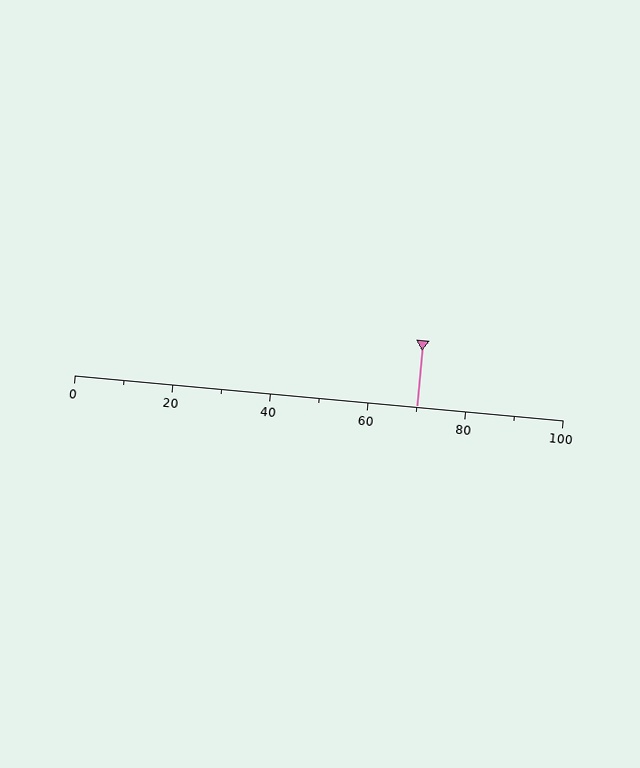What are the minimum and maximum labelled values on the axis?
The axis runs from 0 to 100.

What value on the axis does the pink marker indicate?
The marker indicates approximately 70.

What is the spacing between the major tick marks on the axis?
The major ticks are spaced 20 apart.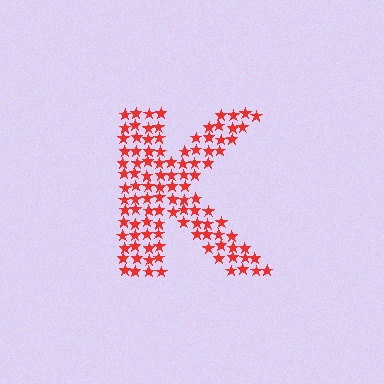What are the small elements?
The small elements are stars.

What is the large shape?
The large shape is the letter K.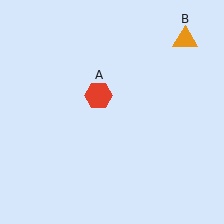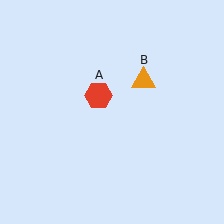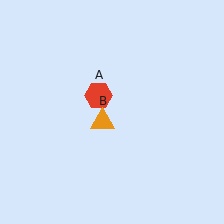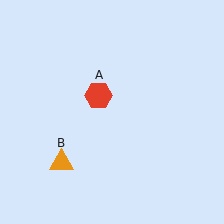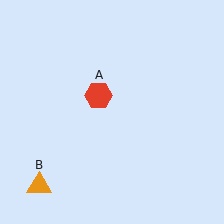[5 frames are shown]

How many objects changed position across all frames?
1 object changed position: orange triangle (object B).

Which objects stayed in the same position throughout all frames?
Red hexagon (object A) remained stationary.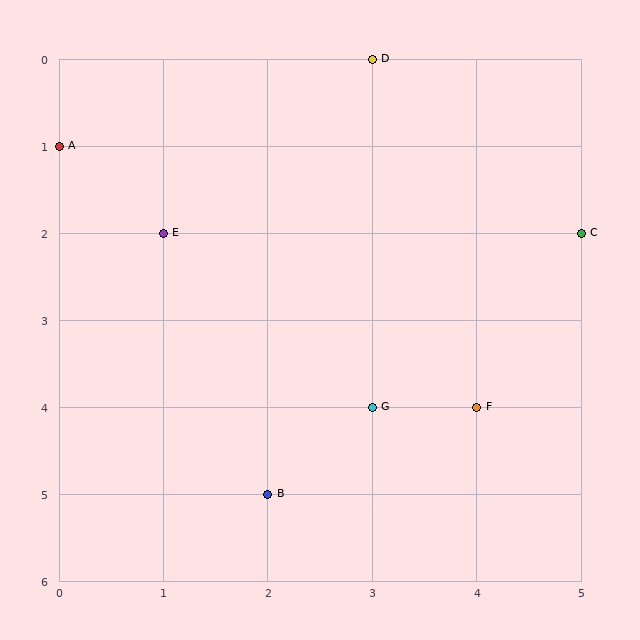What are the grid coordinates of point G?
Point G is at grid coordinates (3, 4).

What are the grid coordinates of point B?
Point B is at grid coordinates (2, 5).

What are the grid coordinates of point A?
Point A is at grid coordinates (0, 1).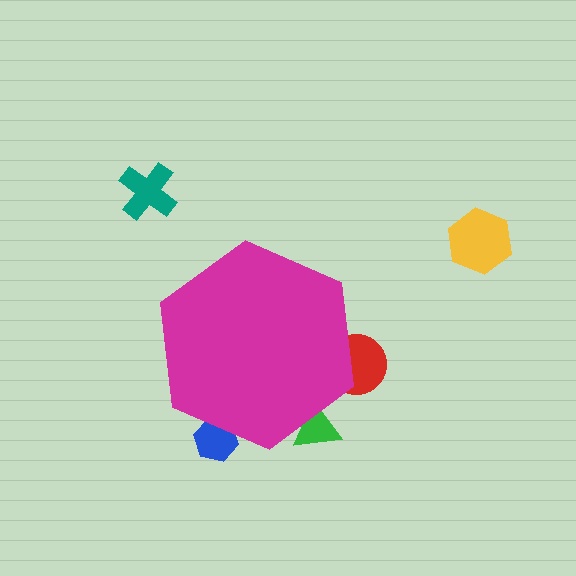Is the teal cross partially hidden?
No, the teal cross is fully visible.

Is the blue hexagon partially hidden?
Yes, the blue hexagon is partially hidden behind the magenta hexagon.